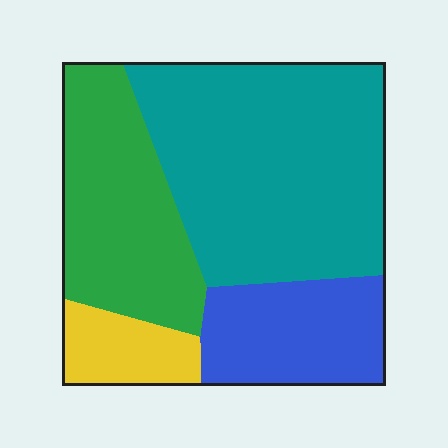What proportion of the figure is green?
Green takes up about one quarter (1/4) of the figure.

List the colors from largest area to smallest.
From largest to smallest: teal, green, blue, yellow.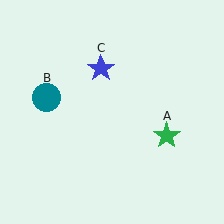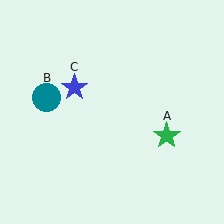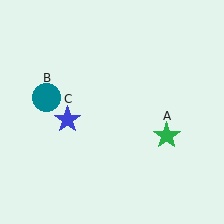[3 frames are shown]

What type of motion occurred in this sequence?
The blue star (object C) rotated counterclockwise around the center of the scene.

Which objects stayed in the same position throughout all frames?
Green star (object A) and teal circle (object B) remained stationary.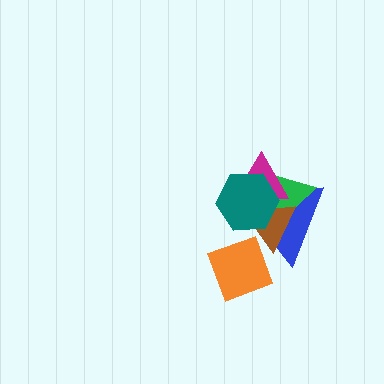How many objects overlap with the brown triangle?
4 objects overlap with the brown triangle.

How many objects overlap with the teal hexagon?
4 objects overlap with the teal hexagon.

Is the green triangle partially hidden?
Yes, it is partially covered by another shape.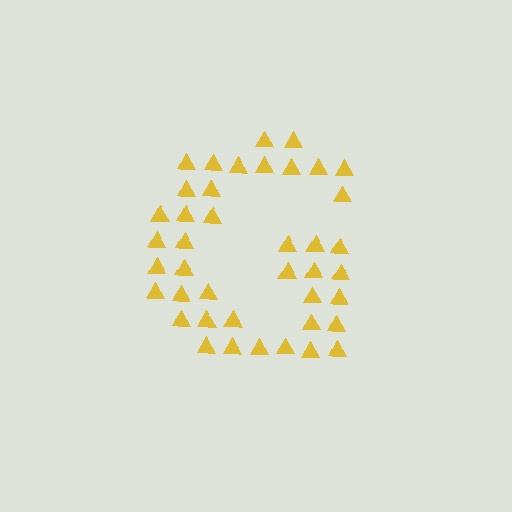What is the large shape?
The large shape is the letter G.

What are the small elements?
The small elements are triangles.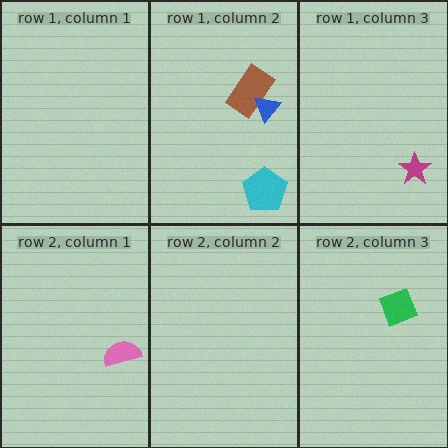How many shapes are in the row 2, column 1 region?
1.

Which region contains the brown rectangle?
The row 1, column 2 region.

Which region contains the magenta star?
The row 1, column 3 region.